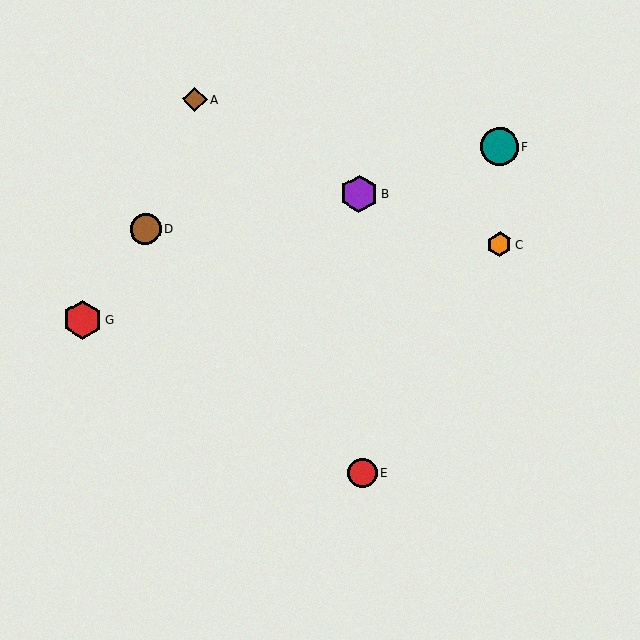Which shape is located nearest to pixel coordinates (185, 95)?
The brown diamond (labeled A) at (195, 99) is nearest to that location.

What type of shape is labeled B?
Shape B is a purple hexagon.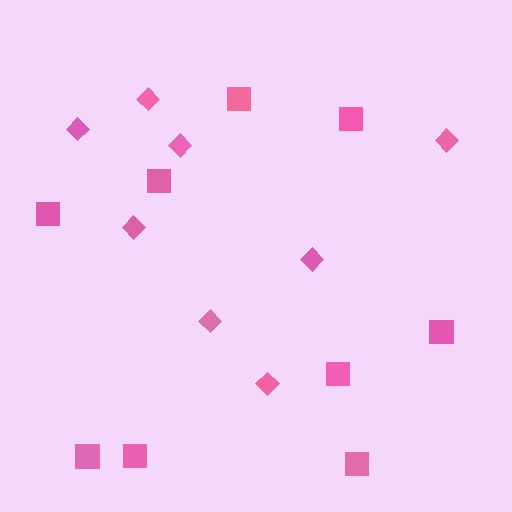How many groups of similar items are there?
There are 2 groups: one group of diamonds (8) and one group of squares (9).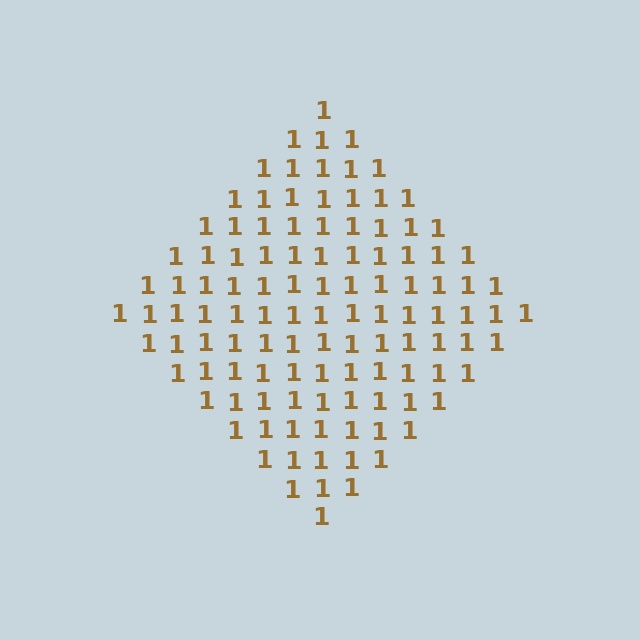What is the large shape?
The large shape is a diamond.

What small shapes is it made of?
It is made of small digit 1's.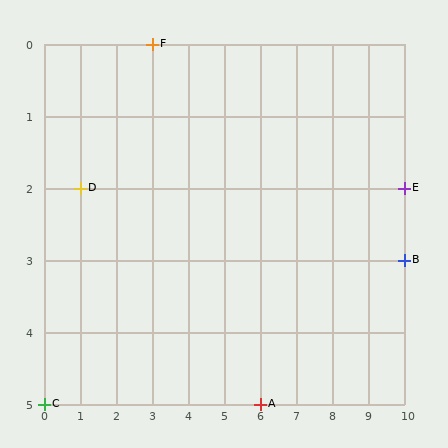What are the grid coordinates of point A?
Point A is at grid coordinates (6, 5).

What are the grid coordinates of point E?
Point E is at grid coordinates (10, 2).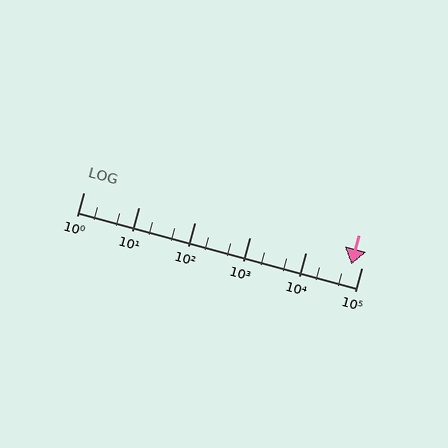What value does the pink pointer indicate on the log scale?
The pointer indicates approximately 65000.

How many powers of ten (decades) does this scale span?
The scale spans 5 decades, from 1 to 100000.